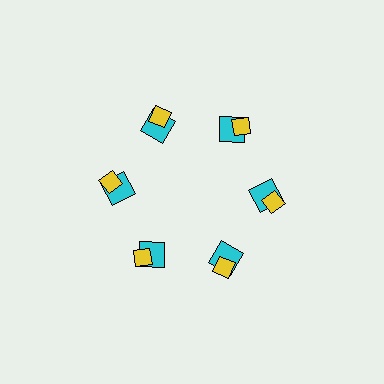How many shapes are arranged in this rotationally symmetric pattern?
There are 12 shapes, arranged in 6 groups of 2.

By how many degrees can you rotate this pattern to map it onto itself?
The pattern maps onto itself every 60 degrees of rotation.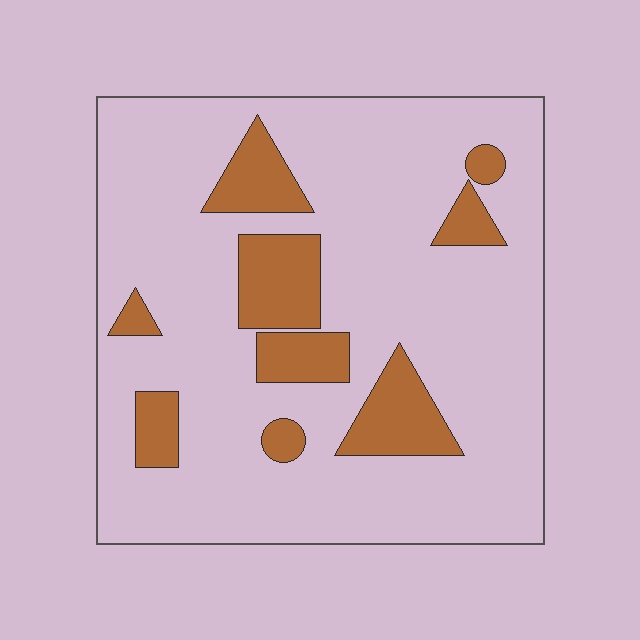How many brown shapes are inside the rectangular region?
9.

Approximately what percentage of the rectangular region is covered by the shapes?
Approximately 20%.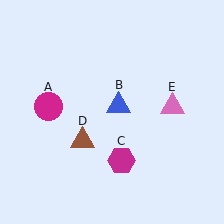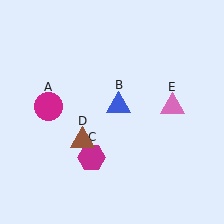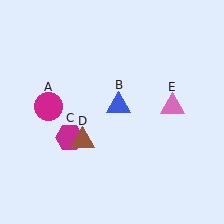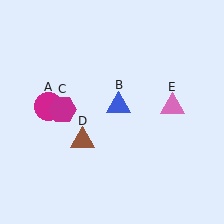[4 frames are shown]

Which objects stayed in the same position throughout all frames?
Magenta circle (object A) and blue triangle (object B) and brown triangle (object D) and pink triangle (object E) remained stationary.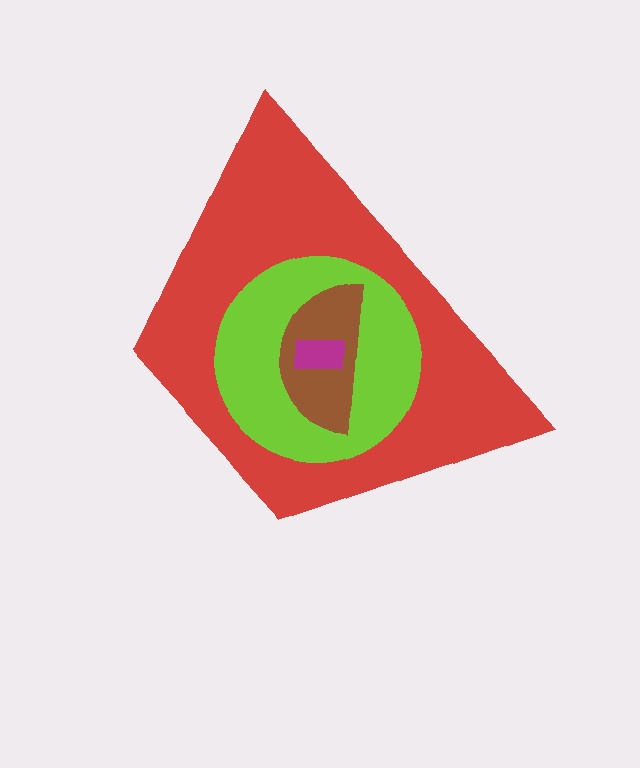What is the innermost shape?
The magenta rectangle.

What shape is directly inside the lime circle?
The brown semicircle.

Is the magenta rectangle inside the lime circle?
Yes.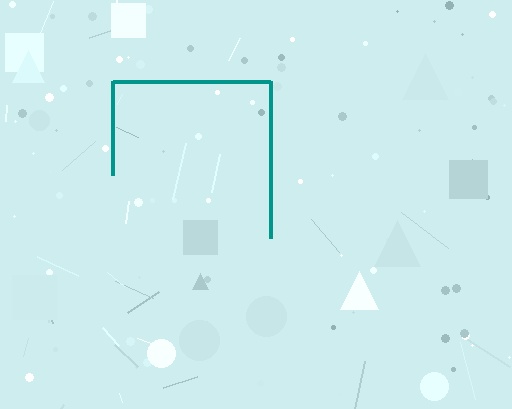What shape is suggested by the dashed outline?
The dashed outline suggests a square.